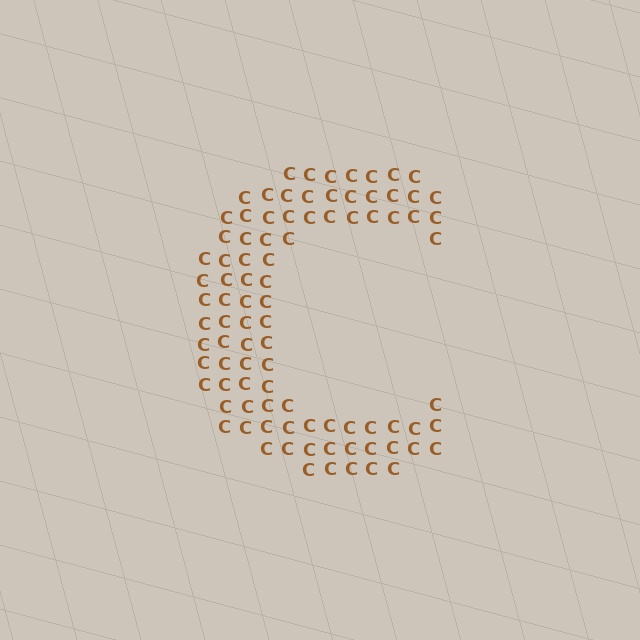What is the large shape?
The large shape is the letter C.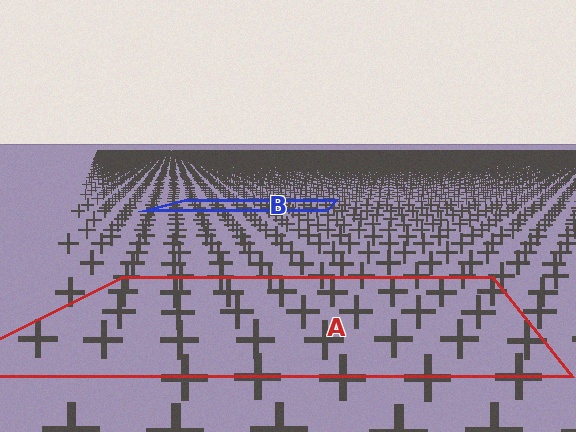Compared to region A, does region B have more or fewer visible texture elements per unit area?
Region B has more texture elements per unit area — they are packed more densely because it is farther away.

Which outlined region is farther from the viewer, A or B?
Region B is farther from the viewer — the texture elements inside it appear smaller and more densely packed.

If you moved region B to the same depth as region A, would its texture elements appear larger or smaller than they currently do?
They would appear larger. At a closer depth, the same texture elements are projected at a bigger on-screen size.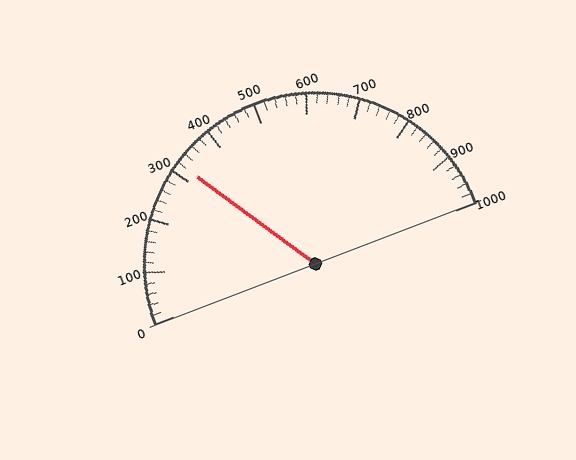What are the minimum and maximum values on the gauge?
The gauge ranges from 0 to 1000.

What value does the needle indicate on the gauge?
The needle indicates approximately 320.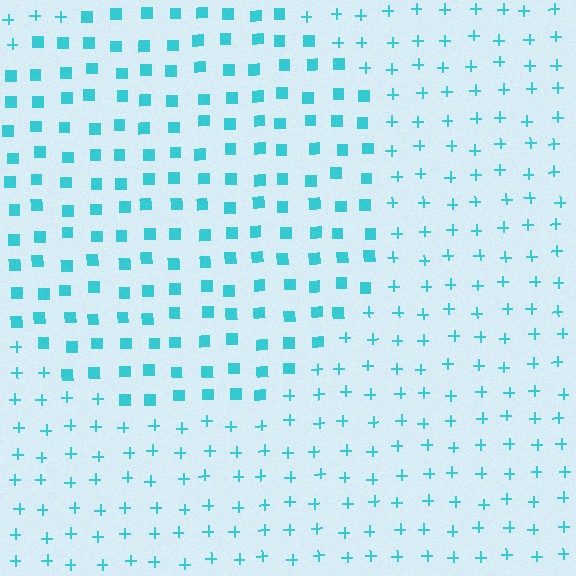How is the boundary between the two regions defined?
The boundary is defined by a change in element shape: squares inside vs. plus signs outside. All elements share the same color and spacing.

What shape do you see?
I see a circle.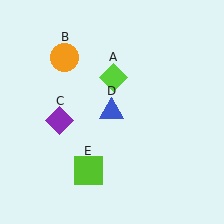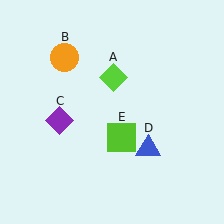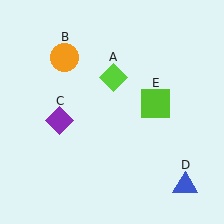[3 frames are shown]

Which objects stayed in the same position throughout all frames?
Lime diamond (object A) and orange circle (object B) and purple diamond (object C) remained stationary.